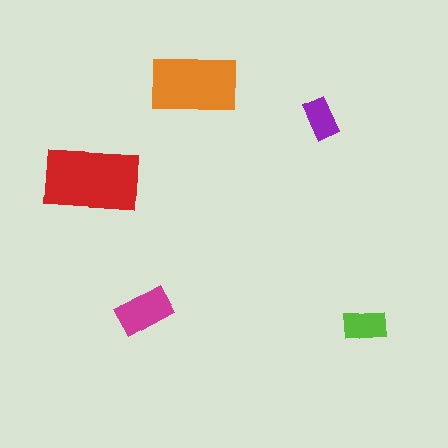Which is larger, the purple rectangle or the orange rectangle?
The orange one.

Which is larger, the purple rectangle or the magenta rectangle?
The magenta one.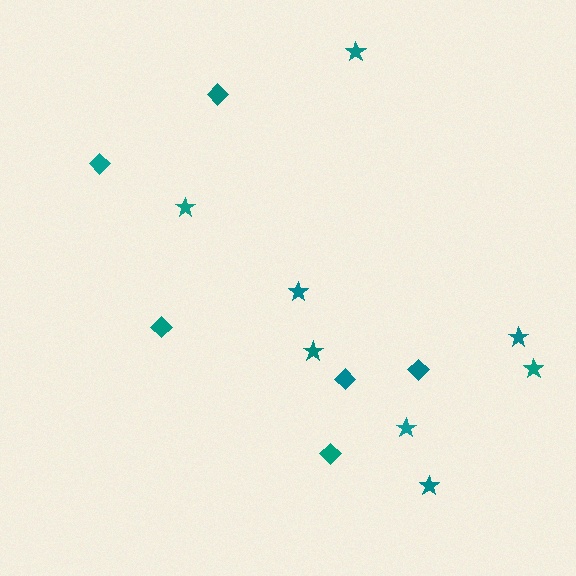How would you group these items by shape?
There are 2 groups: one group of diamonds (6) and one group of stars (8).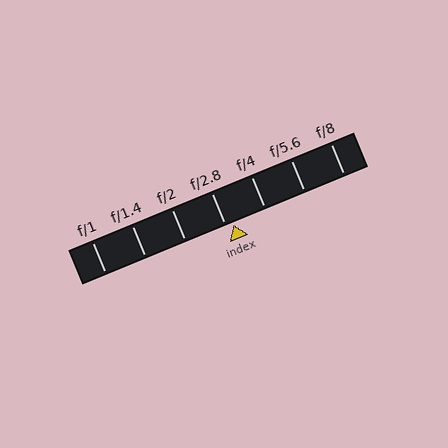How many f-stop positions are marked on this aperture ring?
There are 7 f-stop positions marked.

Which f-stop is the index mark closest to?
The index mark is closest to f/2.8.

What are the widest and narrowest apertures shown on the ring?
The widest aperture shown is f/1 and the narrowest is f/8.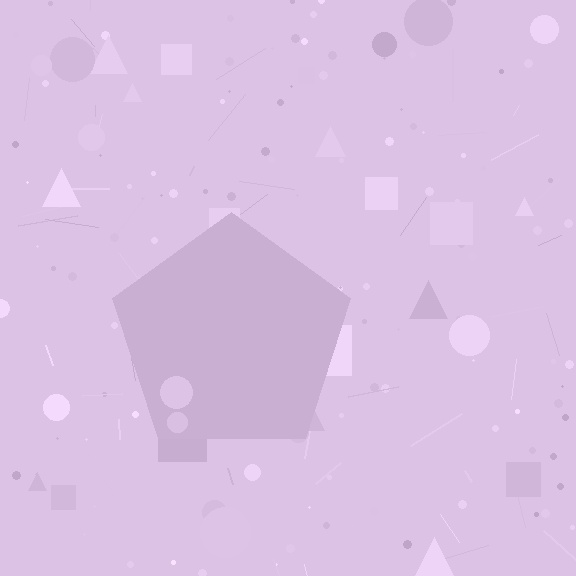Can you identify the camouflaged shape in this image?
The camouflaged shape is a pentagon.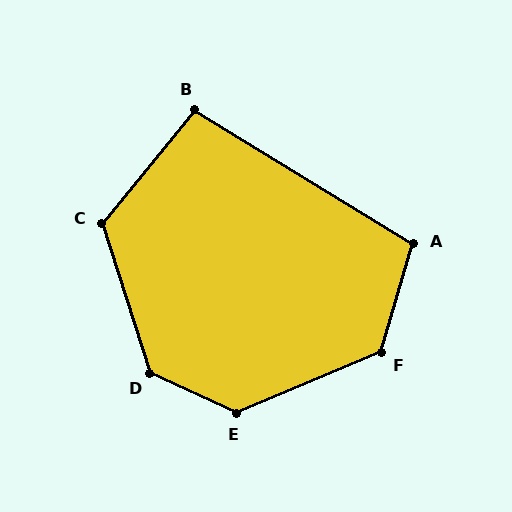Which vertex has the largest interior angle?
E, at approximately 133 degrees.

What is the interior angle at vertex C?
Approximately 122 degrees (obtuse).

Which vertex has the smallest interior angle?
B, at approximately 98 degrees.